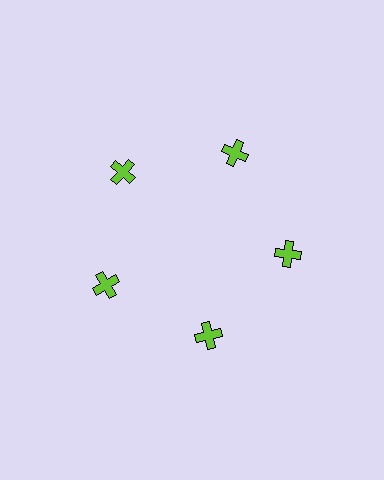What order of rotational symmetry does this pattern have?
This pattern has 5-fold rotational symmetry.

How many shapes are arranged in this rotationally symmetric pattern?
There are 5 shapes, arranged in 5 groups of 1.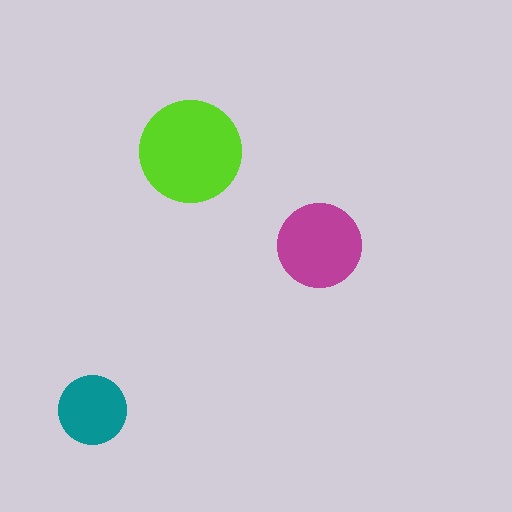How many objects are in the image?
There are 3 objects in the image.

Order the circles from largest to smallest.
the lime one, the magenta one, the teal one.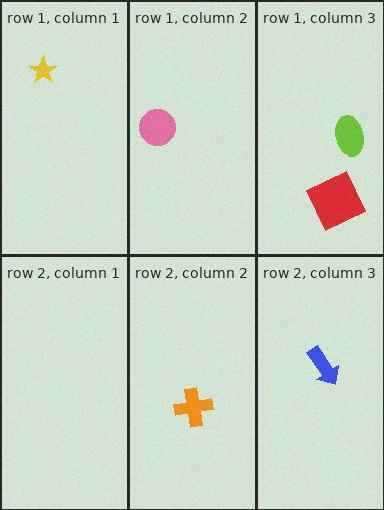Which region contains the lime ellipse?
The row 1, column 3 region.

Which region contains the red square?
The row 1, column 3 region.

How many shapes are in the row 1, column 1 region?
1.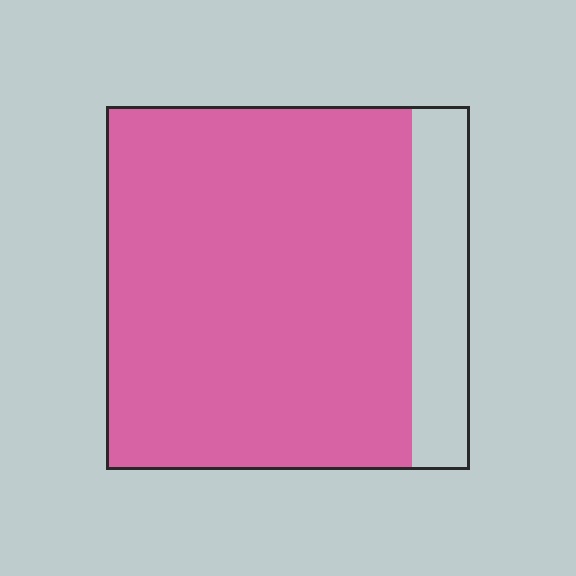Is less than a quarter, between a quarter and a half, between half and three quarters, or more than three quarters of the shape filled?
More than three quarters.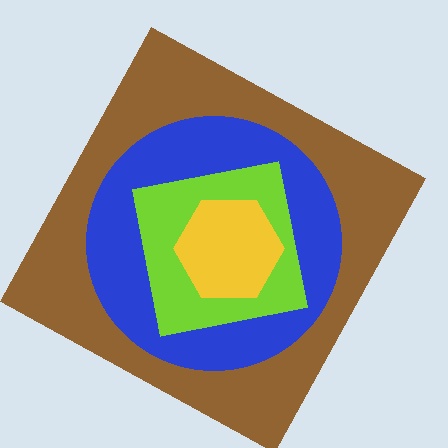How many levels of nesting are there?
4.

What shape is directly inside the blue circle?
The lime square.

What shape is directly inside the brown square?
The blue circle.